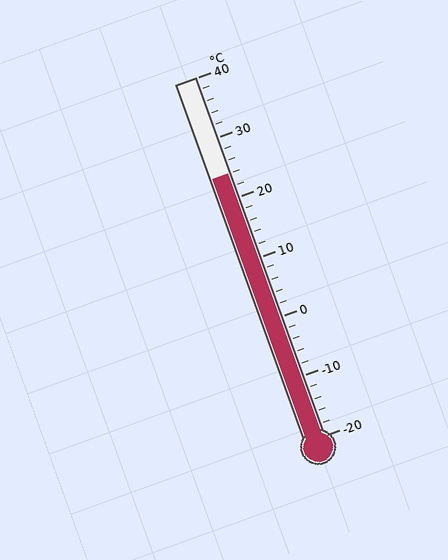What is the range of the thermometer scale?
The thermometer scale ranges from -20°C to 40°C.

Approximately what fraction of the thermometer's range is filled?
The thermometer is filled to approximately 75% of its range.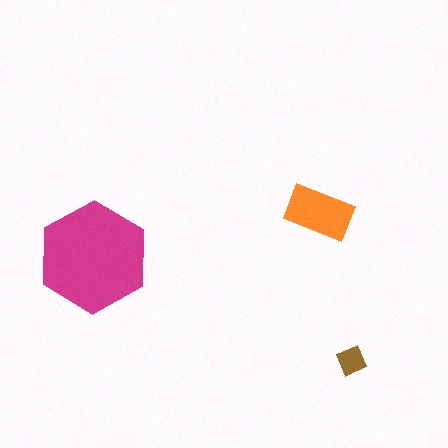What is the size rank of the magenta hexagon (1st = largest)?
1st.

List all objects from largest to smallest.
The magenta hexagon, the orange rectangle, the brown diamond.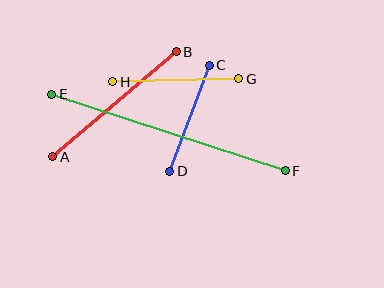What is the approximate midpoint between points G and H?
The midpoint is at approximately (176, 80) pixels.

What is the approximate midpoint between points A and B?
The midpoint is at approximately (114, 104) pixels.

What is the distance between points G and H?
The distance is approximately 126 pixels.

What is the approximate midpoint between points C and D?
The midpoint is at approximately (190, 118) pixels.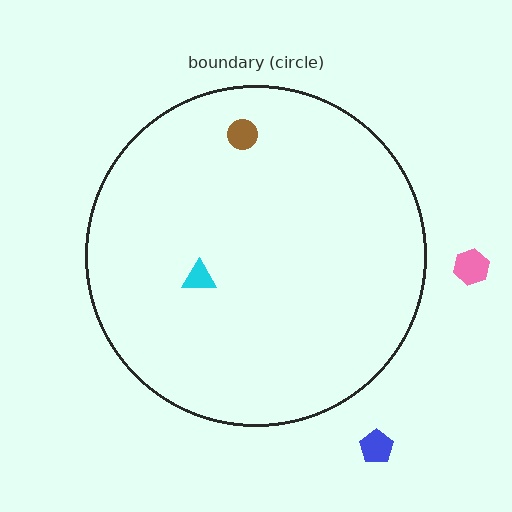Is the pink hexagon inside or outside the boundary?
Outside.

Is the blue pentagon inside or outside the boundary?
Outside.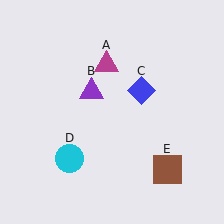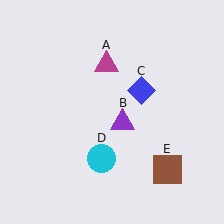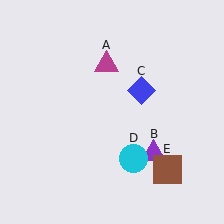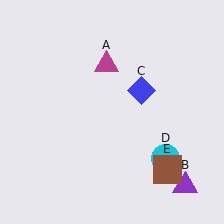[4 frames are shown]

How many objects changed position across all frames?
2 objects changed position: purple triangle (object B), cyan circle (object D).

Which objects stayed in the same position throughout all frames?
Magenta triangle (object A) and blue diamond (object C) and brown square (object E) remained stationary.